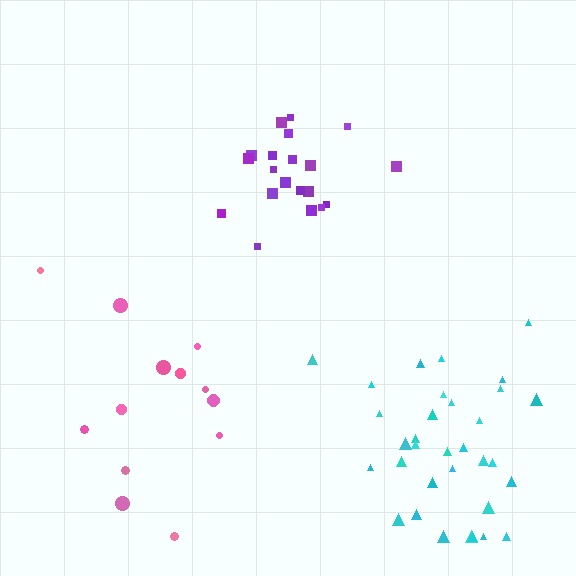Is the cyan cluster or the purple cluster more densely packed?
Purple.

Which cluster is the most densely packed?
Purple.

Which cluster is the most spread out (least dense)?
Pink.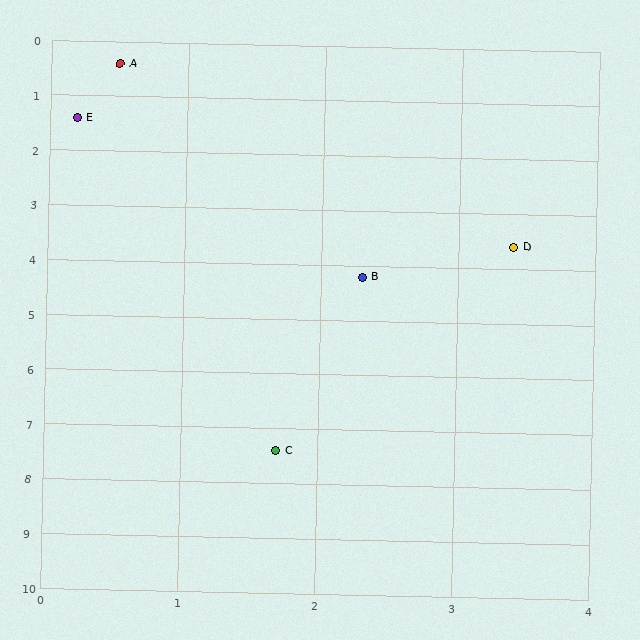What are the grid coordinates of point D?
Point D is at approximately (3.4, 3.6).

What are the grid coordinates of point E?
Point E is at approximately (0.2, 1.4).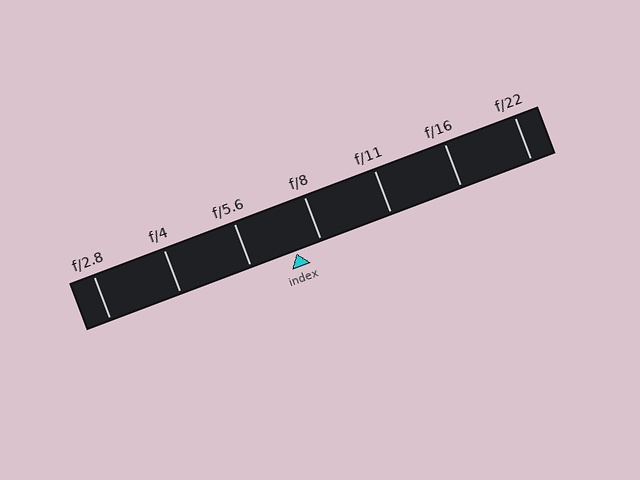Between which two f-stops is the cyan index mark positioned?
The index mark is between f/5.6 and f/8.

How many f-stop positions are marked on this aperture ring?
There are 7 f-stop positions marked.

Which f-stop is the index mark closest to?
The index mark is closest to f/8.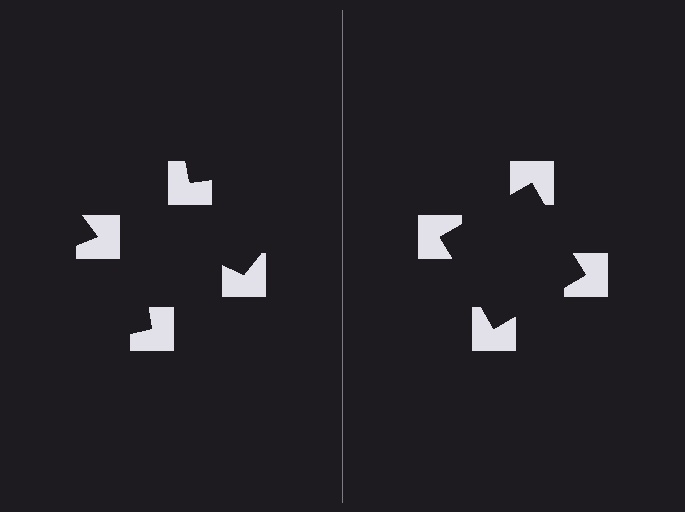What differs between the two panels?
The notched squares are positioned identically on both sides; only the wedge orientations differ. On the right they align to a square; on the left they are misaligned.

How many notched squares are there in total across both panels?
8 — 4 on each side.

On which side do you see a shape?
An illusory square appears on the right side. On the left side the wedge cuts are rotated, so no coherent shape forms.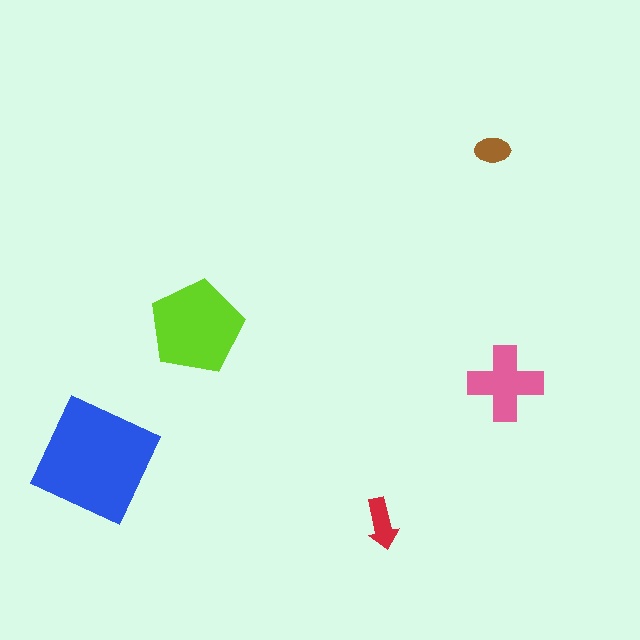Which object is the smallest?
The brown ellipse.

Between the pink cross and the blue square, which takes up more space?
The blue square.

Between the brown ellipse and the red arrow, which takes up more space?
The red arrow.